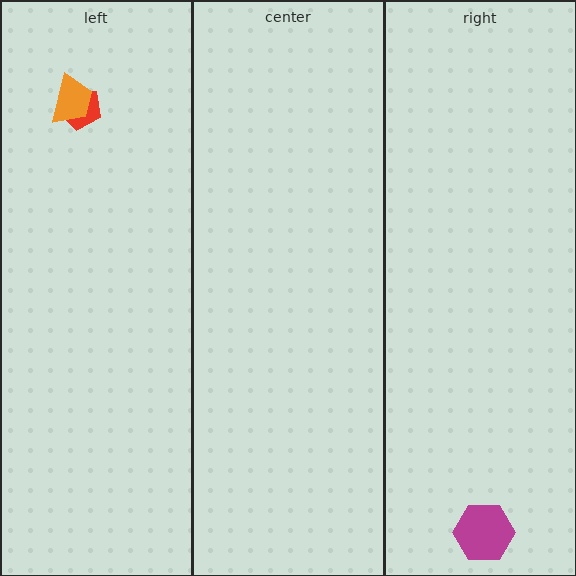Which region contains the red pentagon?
The left region.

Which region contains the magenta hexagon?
The right region.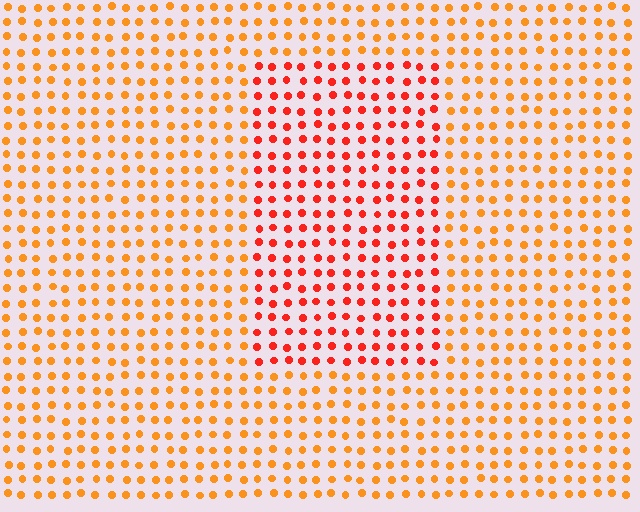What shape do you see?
I see a rectangle.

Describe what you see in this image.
The image is filled with small orange elements in a uniform arrangement. A rectangle-shaped region is visible where the elements are tinted to a slightly different hue, forming a subtle color boundary.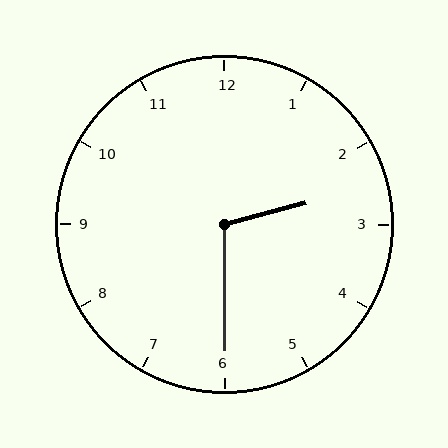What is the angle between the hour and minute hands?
Approximately 105 degrees.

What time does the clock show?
2:30.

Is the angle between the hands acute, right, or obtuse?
It is obtuse.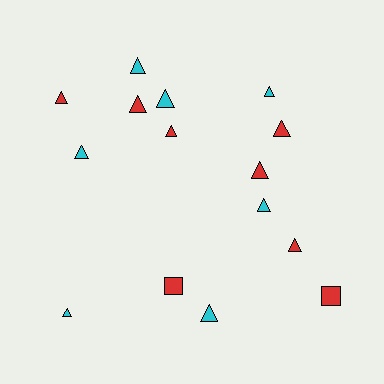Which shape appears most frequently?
Triangle, with 13 objects.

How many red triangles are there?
There are 6 red triangles.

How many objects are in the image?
There are 15 objects.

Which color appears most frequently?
Red, with 8 objects.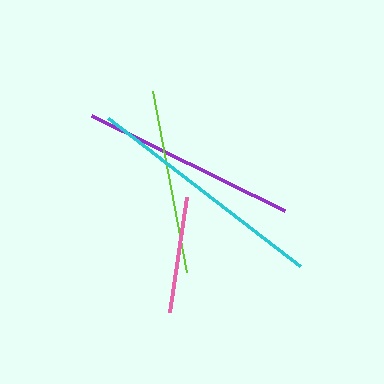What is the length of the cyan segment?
The cyan segment is approximately 243 pixels long.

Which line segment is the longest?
The cyan line is the longest at approximately 243 pixels.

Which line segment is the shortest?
The pink line is the shortest at approximately 116 pixels.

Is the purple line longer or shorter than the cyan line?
The cyan line is longer than the purple line.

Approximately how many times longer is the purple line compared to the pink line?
The purple line is approximately 1.8 times the length of the pink line.